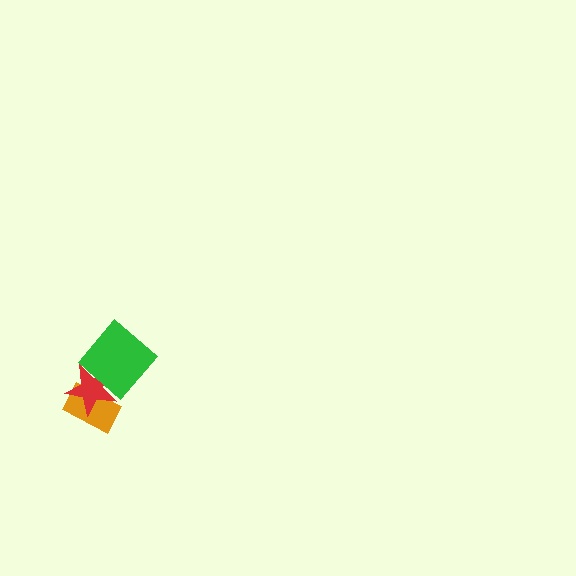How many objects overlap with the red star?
2 objects overlap with the red star.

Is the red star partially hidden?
Yes, it is partially covered by another shape.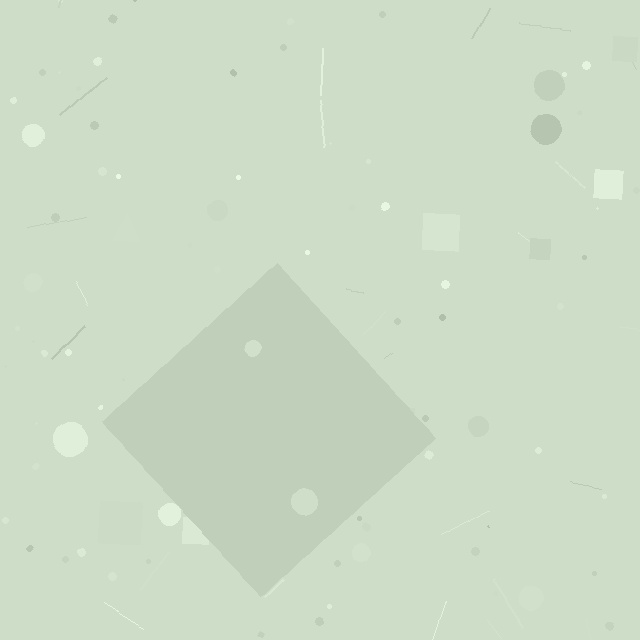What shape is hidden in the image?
A diamond is hidden in the image.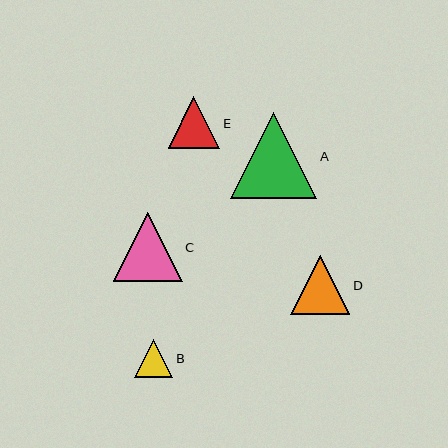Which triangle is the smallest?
Triangle B is the smallest with a size of approximately 38 pixels.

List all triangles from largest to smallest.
From largest to smallest: A, C, D, E, B.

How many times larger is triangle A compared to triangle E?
Triangle A is approximately 1.7 times the size of triangle E.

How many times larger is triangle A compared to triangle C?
Triangle A is approximately 1.3 times the size of triangle C.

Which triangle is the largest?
Triangle A is the largest with a size of approximately 86 pixels.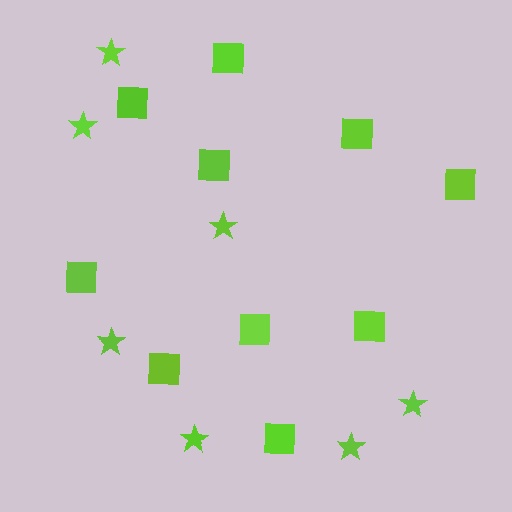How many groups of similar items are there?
There are 2 groups: one group of stars (7) and one group of squares (10).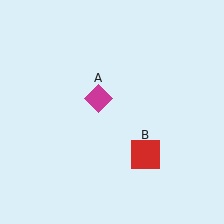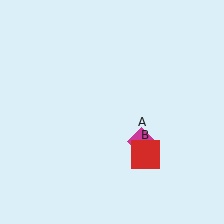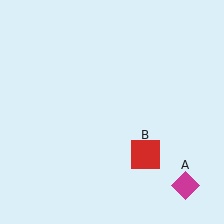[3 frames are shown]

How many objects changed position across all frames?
1 object changed position: magenta diamond (object A).